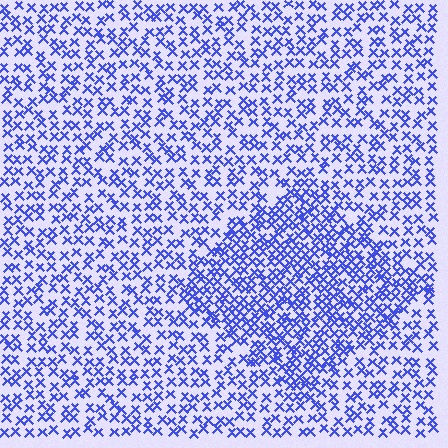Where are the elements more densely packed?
The elements are more densely packed inside the diamond boundary.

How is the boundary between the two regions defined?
The boundary is defined by a change in element density (approximately 1.8x ratio). All elements are the same color, size, and shape.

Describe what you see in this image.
The image contains small blue elements arranged at two different densities. A diamond-shaped region is visible where the elements are more densely packed than the surrounding area.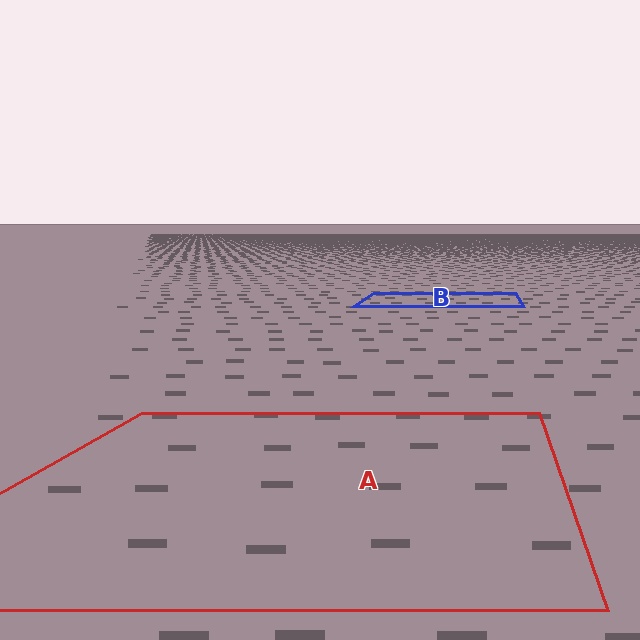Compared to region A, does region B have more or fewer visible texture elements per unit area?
Region B has more texture elements per unit area — they are packed more densely because it is farther away.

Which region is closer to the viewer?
Region A is closer. The texture elements there are larger and more spread out.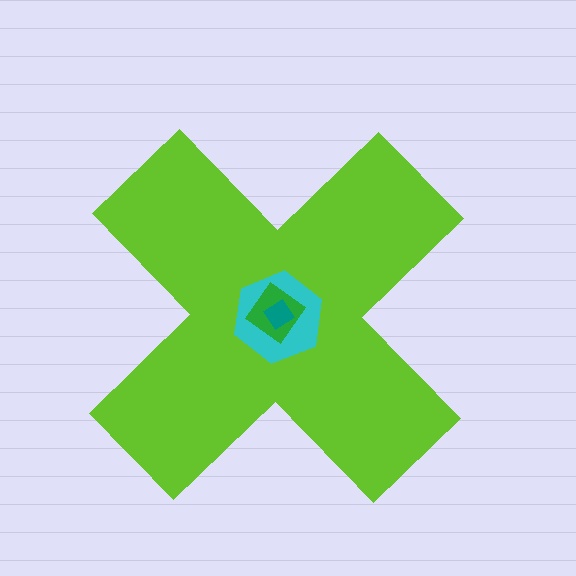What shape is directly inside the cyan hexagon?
The green diamond.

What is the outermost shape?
The lime cross.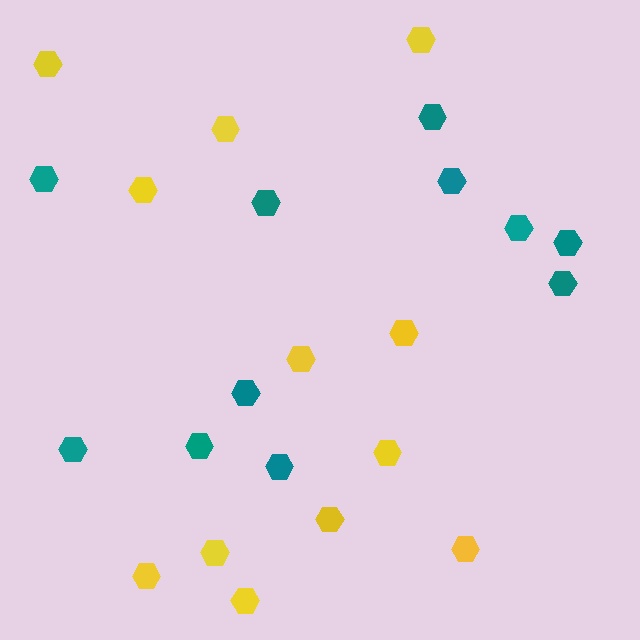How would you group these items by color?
There are 2 groups: one group of teal hexagons (11) and one group of yellow hexagons (12).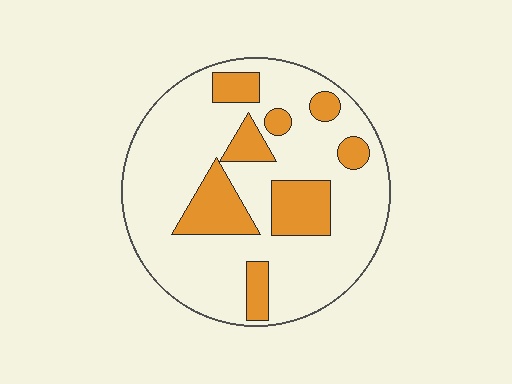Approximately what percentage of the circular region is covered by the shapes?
Approximately 25%.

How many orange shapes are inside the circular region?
8.